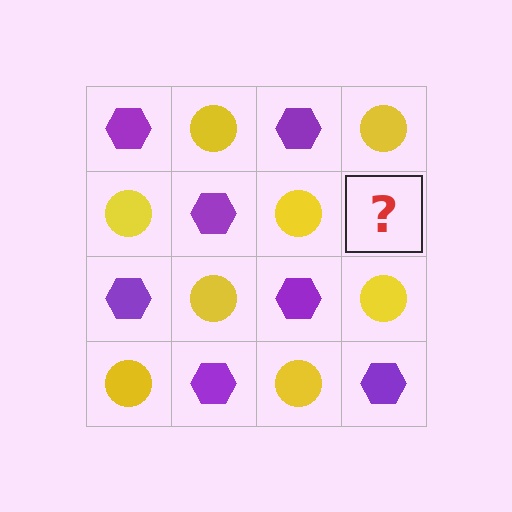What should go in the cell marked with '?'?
The missing cell should contain a purple hexagon.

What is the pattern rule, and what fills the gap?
The rule is that it alternates purple hexagon and yellow circle in a checkerboard pattern. The gap should be filled with a purple hexagon.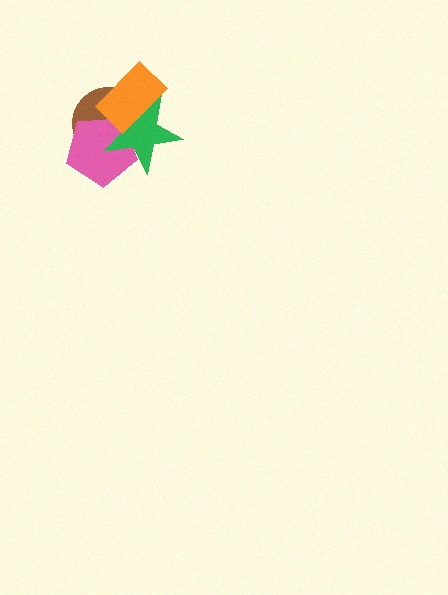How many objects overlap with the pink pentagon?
3 objects overlap with the pink pentagon.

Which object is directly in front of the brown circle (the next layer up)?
The pink pentagon is directly in front of the brown circle.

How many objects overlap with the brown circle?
3 objects overlap with the brown circle.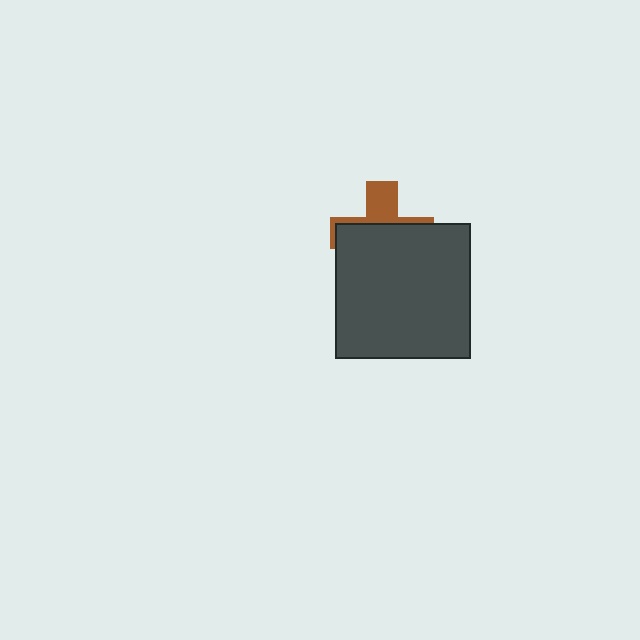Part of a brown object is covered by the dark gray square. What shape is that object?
It is a cross.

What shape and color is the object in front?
The object in front is a dark gray square.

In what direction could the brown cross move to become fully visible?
The brown cross could move up. That would shift it out from behind the dark gray square entirely.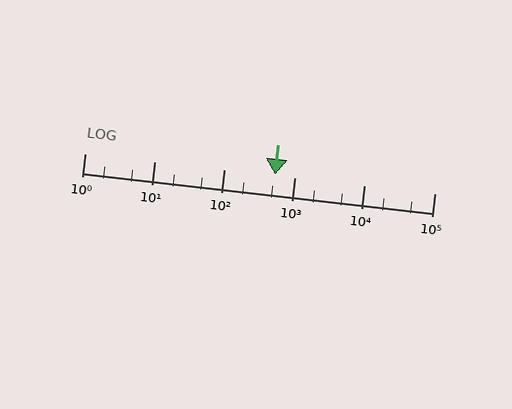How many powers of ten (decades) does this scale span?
The scale spans 5 decades, from 1 to 100000.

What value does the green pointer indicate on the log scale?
The pointer indicates approximately 520.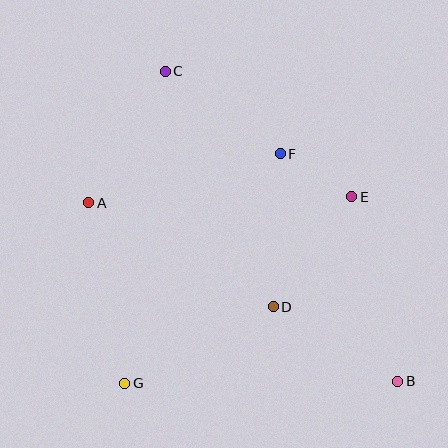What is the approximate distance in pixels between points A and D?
The distance between A and D is approximately 212 pixels.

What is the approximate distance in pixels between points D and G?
The distance between D and G is approximately 167 pixels.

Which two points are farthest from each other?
Points B and C are farthest from each other.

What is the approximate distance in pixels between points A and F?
The distance between A and F is approximately 197 pixels.